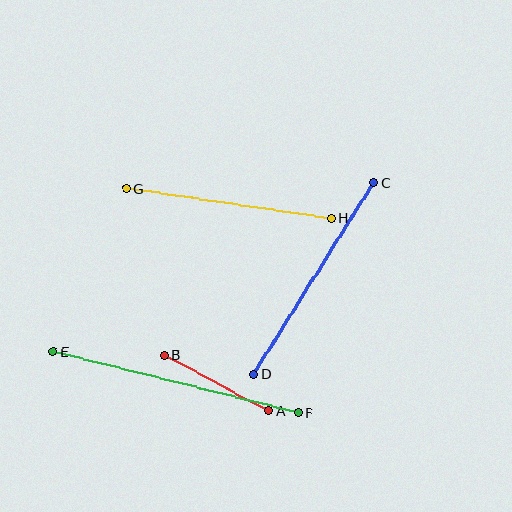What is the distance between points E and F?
The distance is approximately 252 pixels.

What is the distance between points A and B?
The distance is approximately 118 pixels.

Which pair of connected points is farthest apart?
Points E and F are farthest apart.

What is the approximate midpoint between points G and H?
The midpoint is at approximately (229, 203) pixels.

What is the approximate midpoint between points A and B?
The midpoint is at approximately (217, 383) pixels.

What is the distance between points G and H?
The distance is approximately 208 pixels.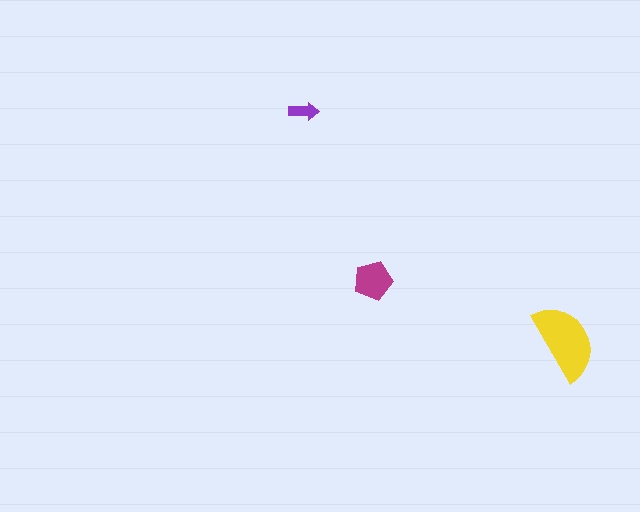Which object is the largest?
The yellow semicircle.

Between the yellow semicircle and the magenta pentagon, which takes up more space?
The yellow semicircle.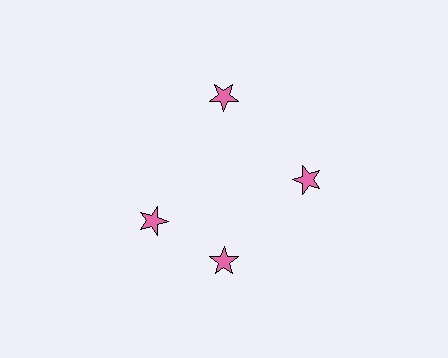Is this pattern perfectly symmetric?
No. The 4 pink stars are arranged in a ring, but one element near the 9 o'clock position is rotated out of alignment along the ring, breaking the 4-fold rotational symmetry.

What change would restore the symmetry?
The symmetry would be restored by rotating it back into even spacing with its neighbors so that all 4 stars sit at equal angles and equal distance from the center.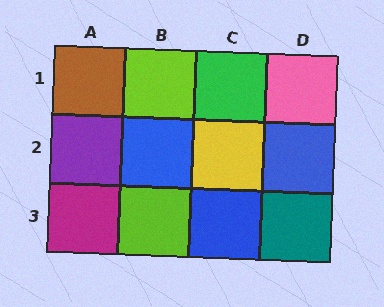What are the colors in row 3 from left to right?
Magenta, lime, blue, teal.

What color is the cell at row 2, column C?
Yellow.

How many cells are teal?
1 cell is teal.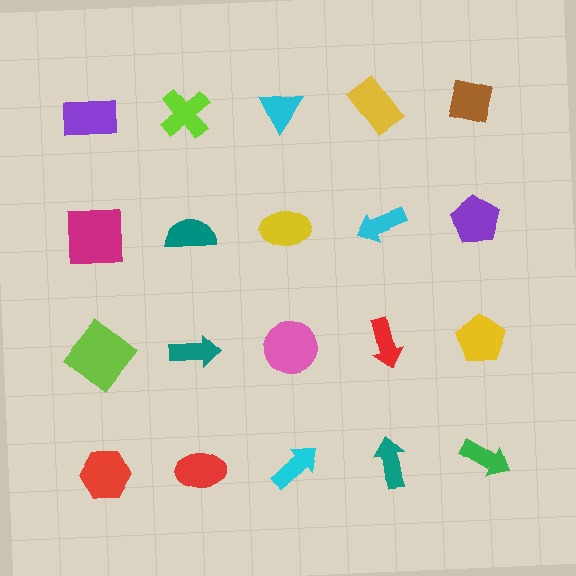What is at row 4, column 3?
A cyan arrow.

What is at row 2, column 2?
A teal semicircle.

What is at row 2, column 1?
A magenta square.